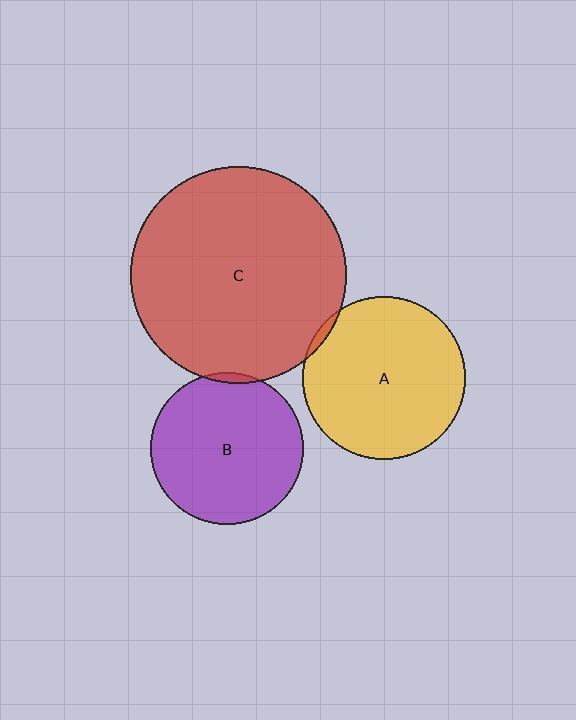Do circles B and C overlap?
Yes.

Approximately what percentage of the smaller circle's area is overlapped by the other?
Approximately 5%.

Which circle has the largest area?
Circle C (red).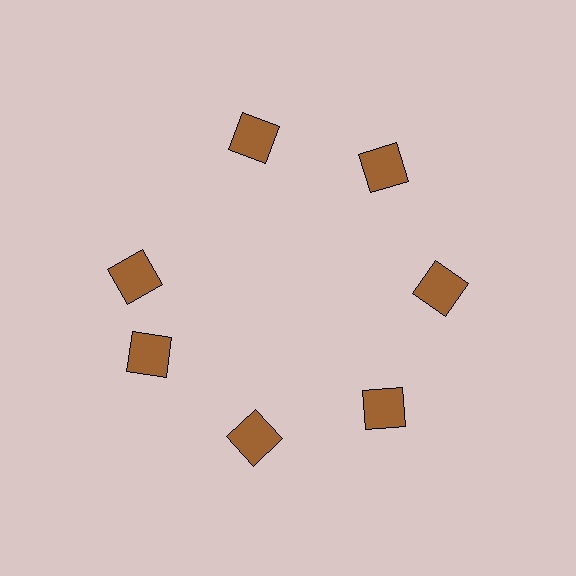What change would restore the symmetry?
The symmetry would be restored by rotating it back into even spacing with its neighbors so that all 7 squares sit at equal angles and equal distance from the center.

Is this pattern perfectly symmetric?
No. The 7 brown squares are arranged in a ring, but one element near the 10 o'clock position is rotated out of alignment along the ring, breaking the 7-fold rotational symmetry.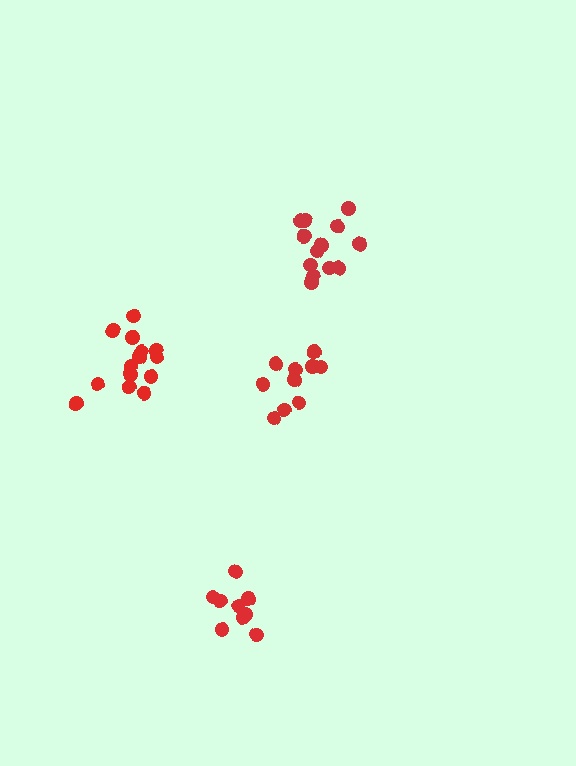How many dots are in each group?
Group 1: 13 dots, Group 2: 10 dots, Group 3: 9 dots, Group 4: 14 dots (46 total).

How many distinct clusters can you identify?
There are 4 distinct clusters.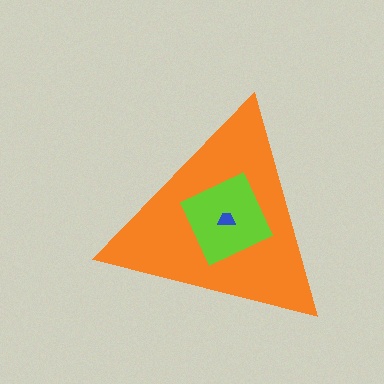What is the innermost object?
The blue trapezoid.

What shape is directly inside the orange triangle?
The lime square.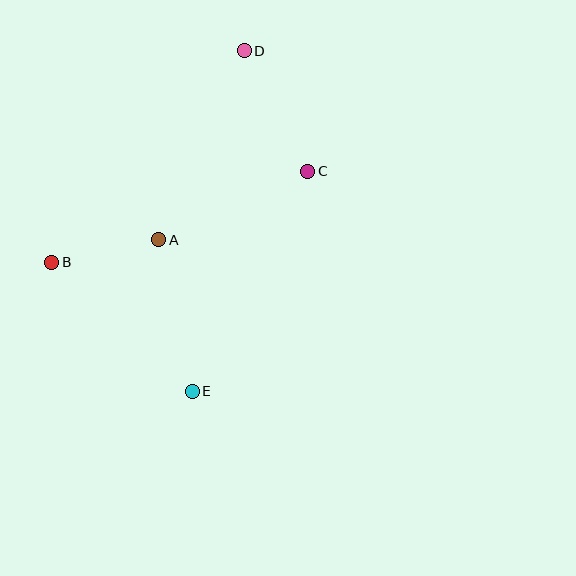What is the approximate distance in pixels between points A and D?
The distance between A and D is approximately 207 pixels.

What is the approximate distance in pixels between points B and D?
The distance between B and D is approximately 286 pixels.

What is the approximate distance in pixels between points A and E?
The distance between A and E is approximately 155 pixels.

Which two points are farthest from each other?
Points D and E are farthest from each other.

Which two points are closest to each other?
Points A and B are closest to each other.